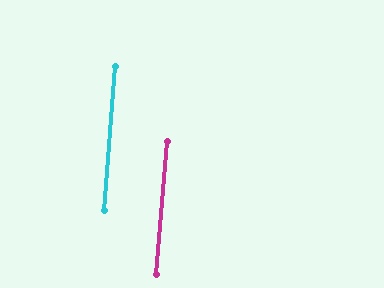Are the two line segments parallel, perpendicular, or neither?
Parallel — their directions differ by only 0.3°.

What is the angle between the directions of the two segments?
Approximately 0 degrees.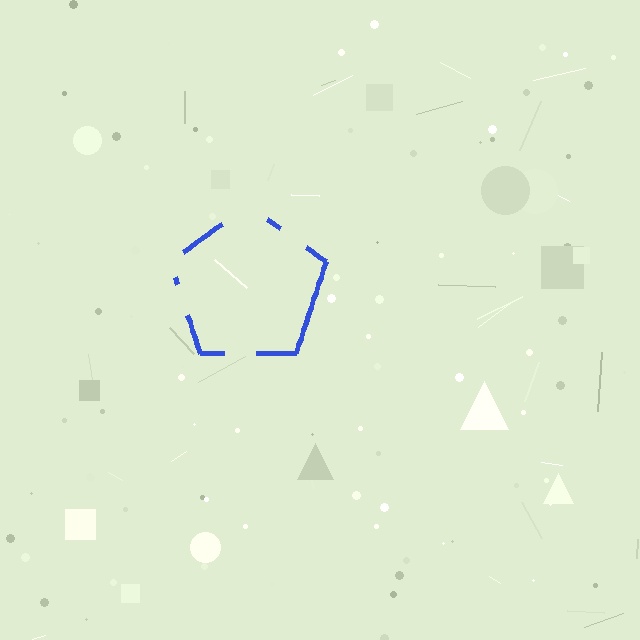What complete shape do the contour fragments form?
The contour fragments form a pentagon.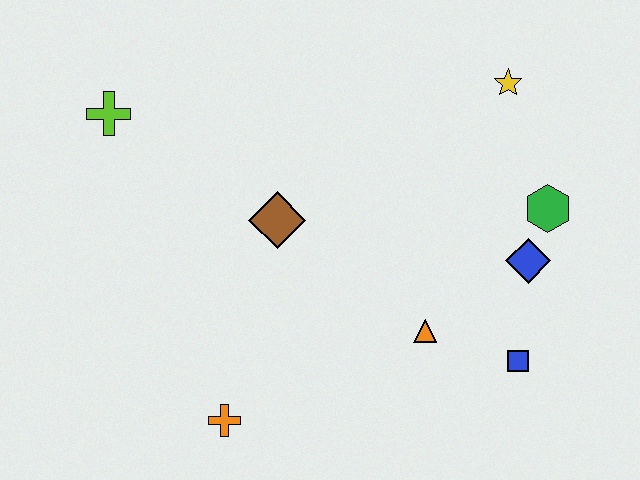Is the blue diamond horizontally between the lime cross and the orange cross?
No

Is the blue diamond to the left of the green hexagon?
Yes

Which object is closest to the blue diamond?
The green hexagon is closest to the blue diamond.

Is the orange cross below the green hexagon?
Yes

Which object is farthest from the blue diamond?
The lime cross is farthest from the blue diamond.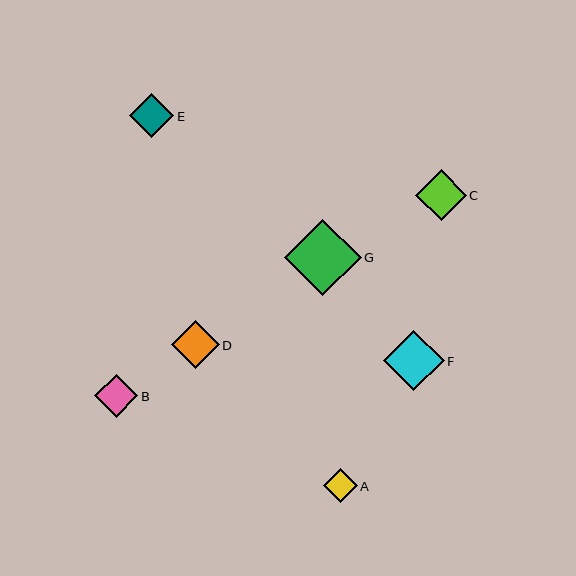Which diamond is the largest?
Diamond G is the largest with a size of approximately 77 pixels.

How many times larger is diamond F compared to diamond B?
Diamond F is approximately 1.4 times the size of diamond B.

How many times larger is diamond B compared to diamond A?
Diamond B is approximately 1.3 times the size of diamond A.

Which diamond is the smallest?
Diamond A is the smallest with a size of approximately 34 pixels.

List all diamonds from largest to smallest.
From largest to smallest: G, F, C, D, E, B, A.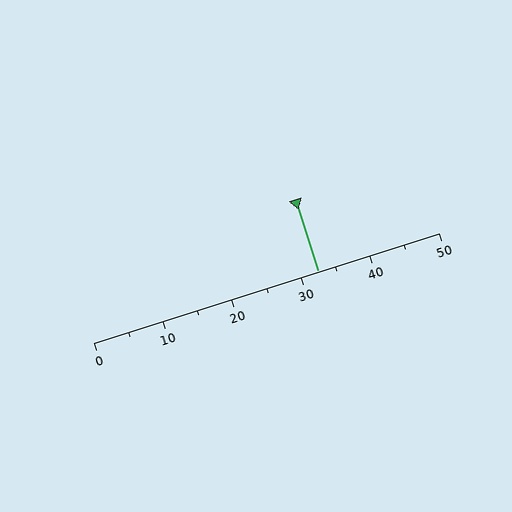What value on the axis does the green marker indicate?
The marker indicates approximately 32.5.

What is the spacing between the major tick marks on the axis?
The major ticks are spaced 10 apart.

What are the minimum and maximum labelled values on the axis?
The axis runs from 0 to 50.